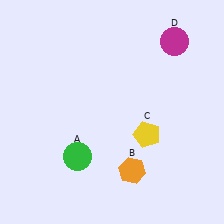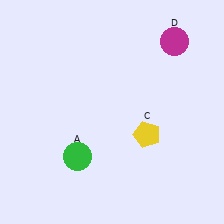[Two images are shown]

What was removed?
The orange hexagon (B) was removed in Image 2.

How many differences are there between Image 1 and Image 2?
There is 1 difference between the two images.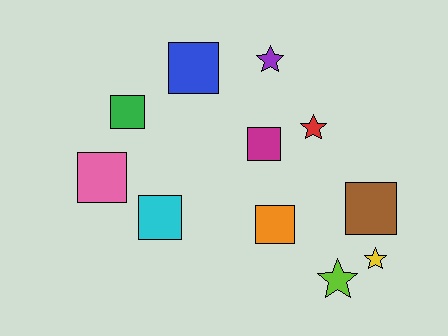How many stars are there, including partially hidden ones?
There are 4 stars.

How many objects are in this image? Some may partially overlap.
There are 11 objects.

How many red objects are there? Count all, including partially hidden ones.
There is 1 red object.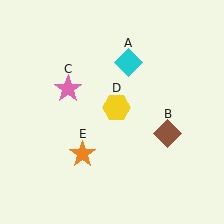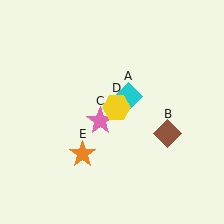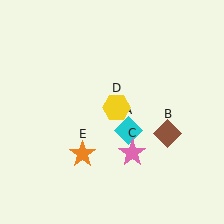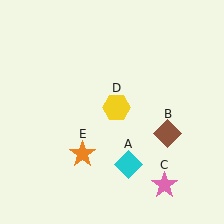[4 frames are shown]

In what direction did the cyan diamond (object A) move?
The cyan diamond (object A) moved down.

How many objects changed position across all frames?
2 objects changed position: cyan diamond (object A), pink star (object C).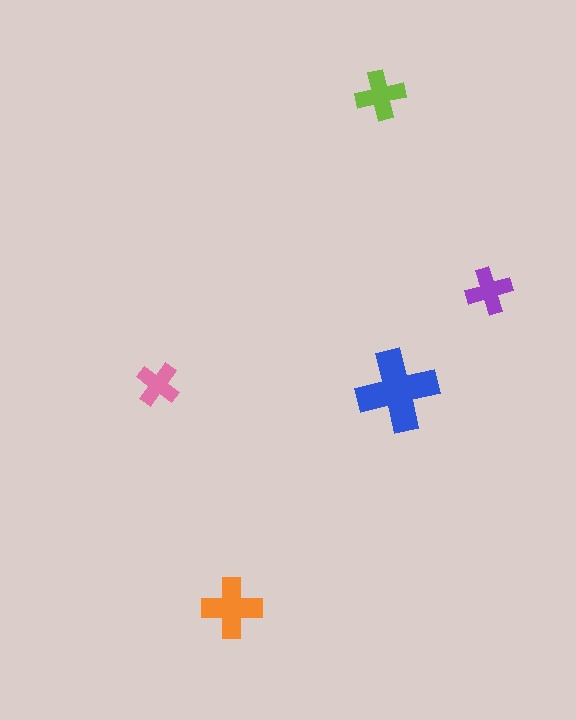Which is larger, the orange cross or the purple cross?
The orange one.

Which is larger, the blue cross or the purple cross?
The blue one.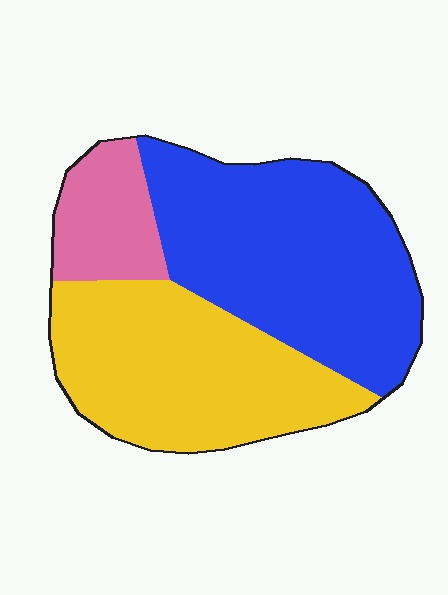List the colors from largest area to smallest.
From largest to smallest: blue, yellow, pink.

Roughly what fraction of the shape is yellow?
Yellow covers roughly 40% of the shape.